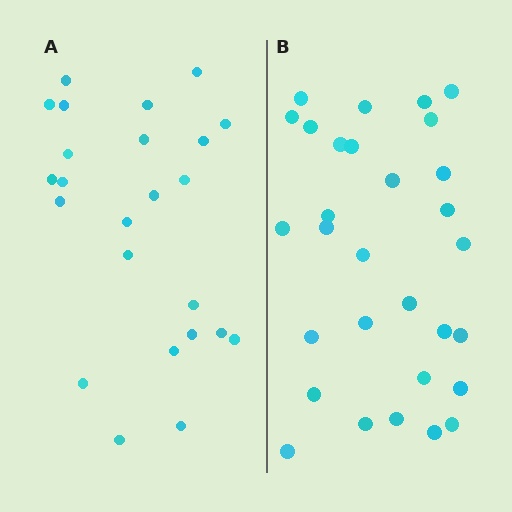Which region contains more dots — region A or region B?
Region B (the right region) has more dots.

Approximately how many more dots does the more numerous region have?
Region B has about 6 more dots than region A.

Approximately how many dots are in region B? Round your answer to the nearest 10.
About 30 dots.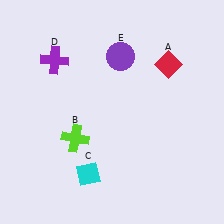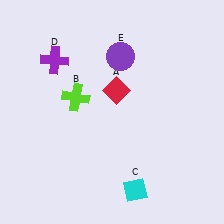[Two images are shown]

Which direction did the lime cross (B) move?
The lime cross (B) moved up.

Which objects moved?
The objects that moved are: the red diamond (A), the lime cross (B), the cyan diamond (C).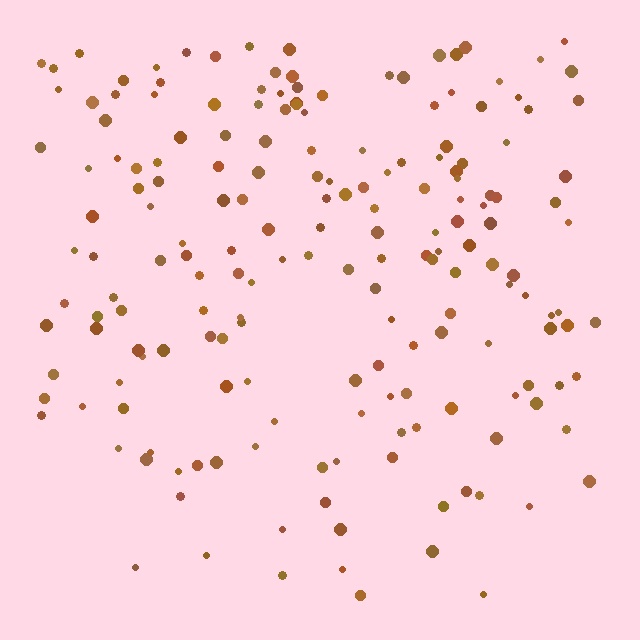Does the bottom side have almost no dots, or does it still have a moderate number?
Still a moderate number, just noticeably fewer than the top.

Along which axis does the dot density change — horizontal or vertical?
Vertical.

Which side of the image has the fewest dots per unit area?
The bottom.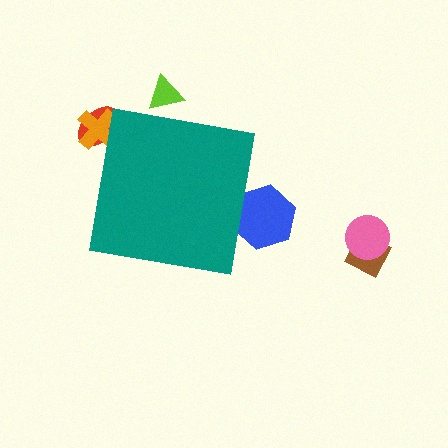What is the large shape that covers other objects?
A teal square.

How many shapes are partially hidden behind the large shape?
4 shapes are partially hidden.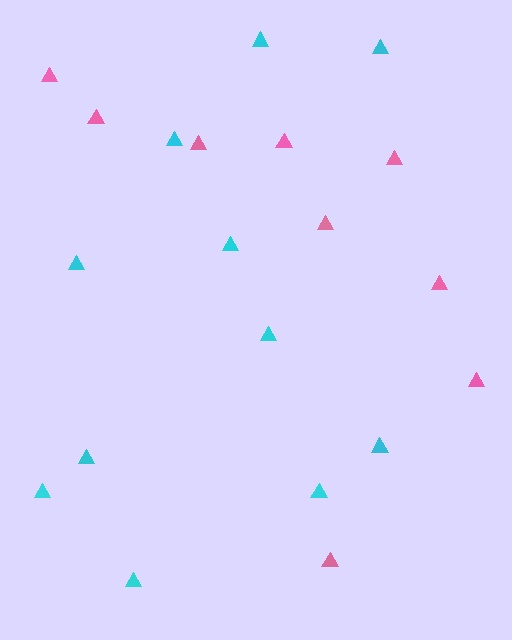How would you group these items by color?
There are 2 groups: one group of cyan triangles (11) and one group of pink triangles (9).